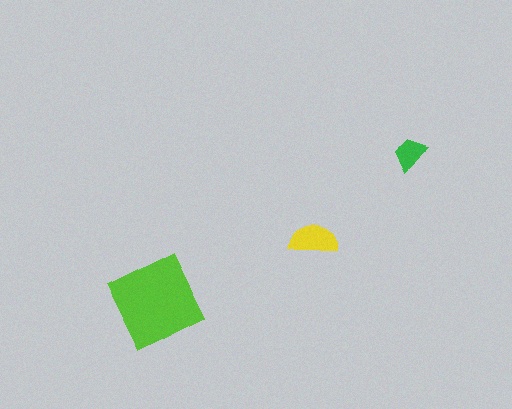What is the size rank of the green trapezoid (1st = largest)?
3rd.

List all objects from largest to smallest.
The lime diamond, the yellow semicircle, the green trapezoid.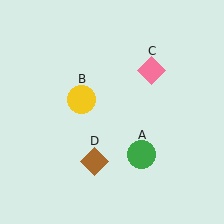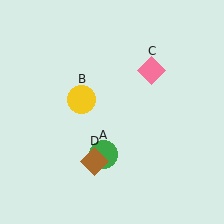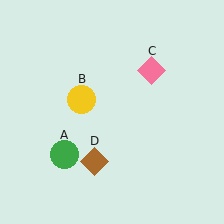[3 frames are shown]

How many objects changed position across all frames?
1 object changed position: green circle (object A).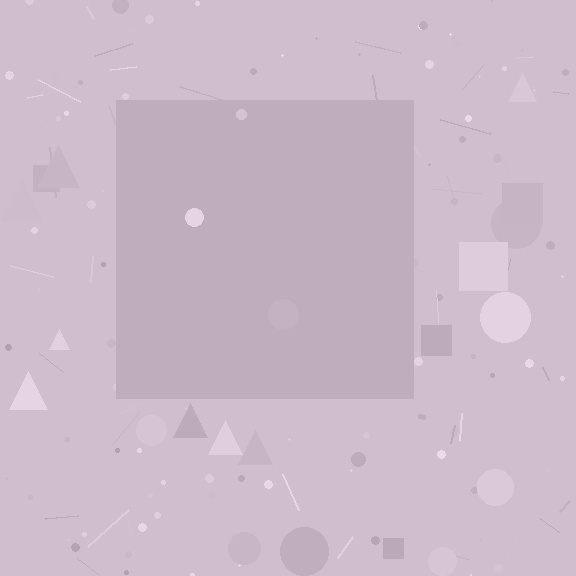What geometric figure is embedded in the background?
A square is embedded in the background.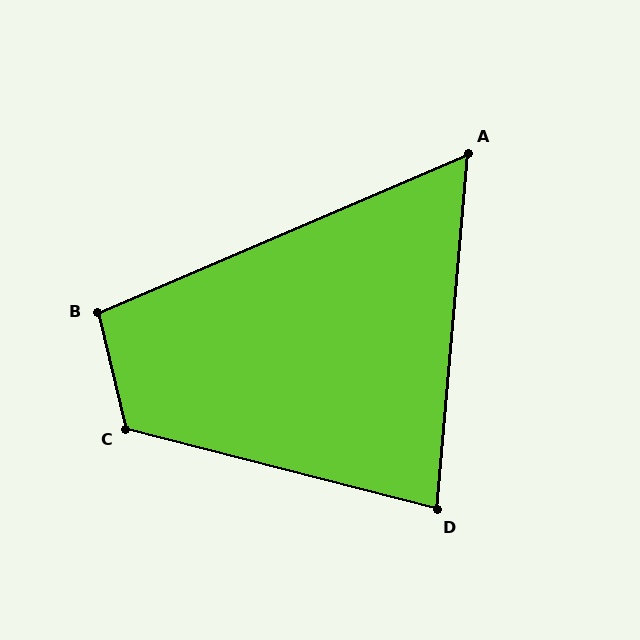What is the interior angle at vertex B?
Approximately 100 degrees (obtuse).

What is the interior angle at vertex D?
Approximately 80 degrees (acute).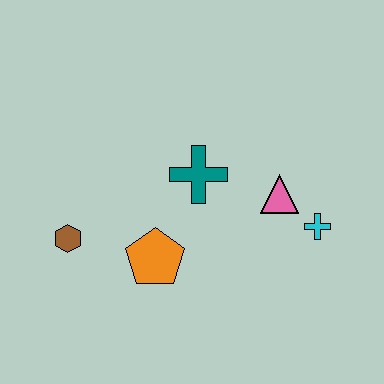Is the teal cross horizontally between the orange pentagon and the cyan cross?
Yes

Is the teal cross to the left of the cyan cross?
Yes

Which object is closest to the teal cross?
The pink triangle is closest to the teal cross.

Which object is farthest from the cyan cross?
The brown hexagon is farthest from the cyan cross.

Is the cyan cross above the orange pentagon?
Yes